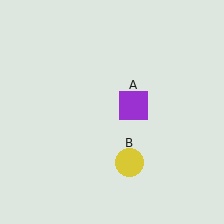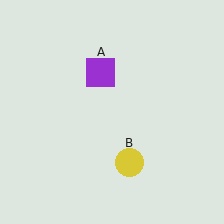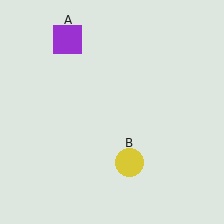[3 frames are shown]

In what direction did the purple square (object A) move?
The purple square (object A) moved up and to the left.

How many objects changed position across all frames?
1 object changed position: purple square (object A).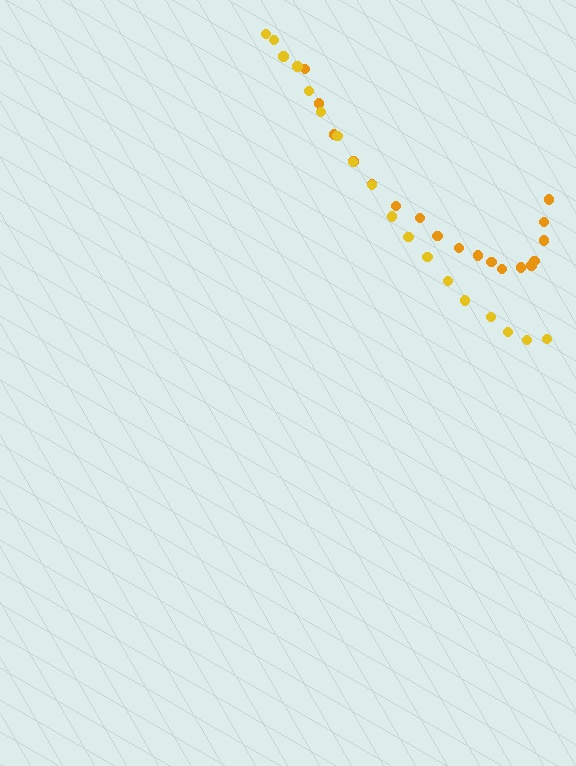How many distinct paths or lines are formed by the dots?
There are 2 distinct paths.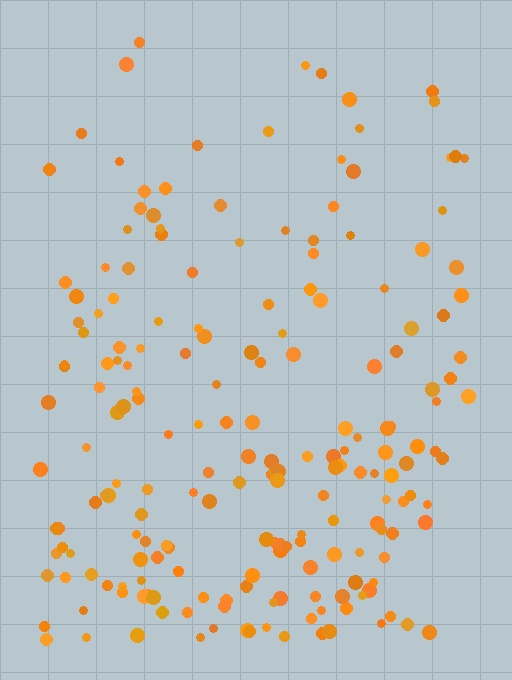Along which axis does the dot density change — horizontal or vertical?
Vertical.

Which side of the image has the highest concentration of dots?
The bottom.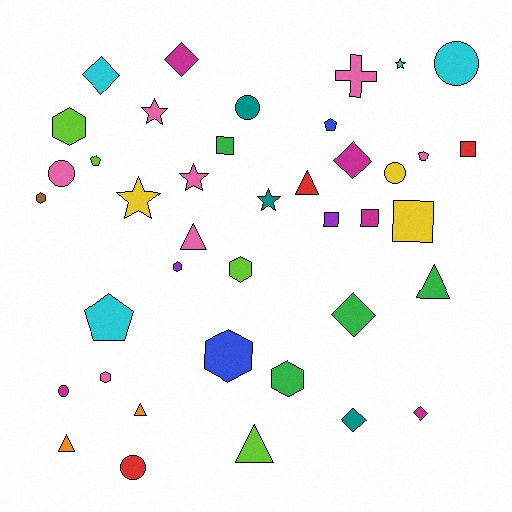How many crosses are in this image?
There is 1 cross.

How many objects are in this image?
There are 40 objects.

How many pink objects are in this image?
There are 7 pink objects.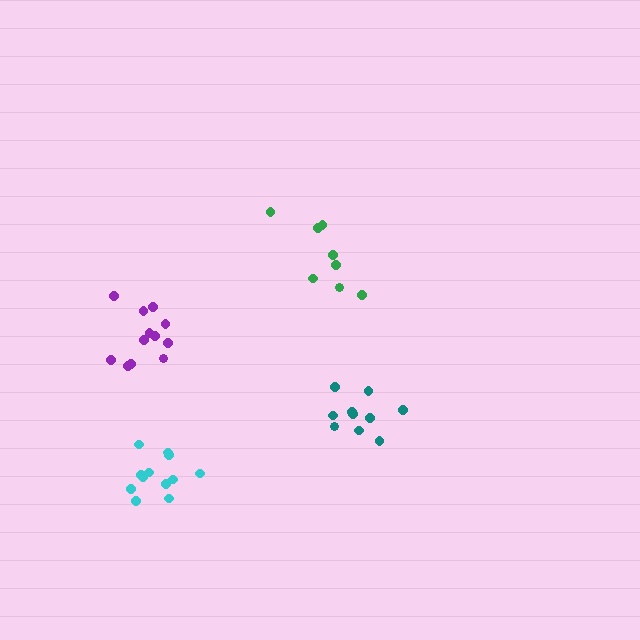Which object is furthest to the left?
The purple cluster is leftmost.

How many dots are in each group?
Group 1: 12 dots, Group 2: 10 dots, Group 3: 12 dots, Group 4: 8 dots (42 total).